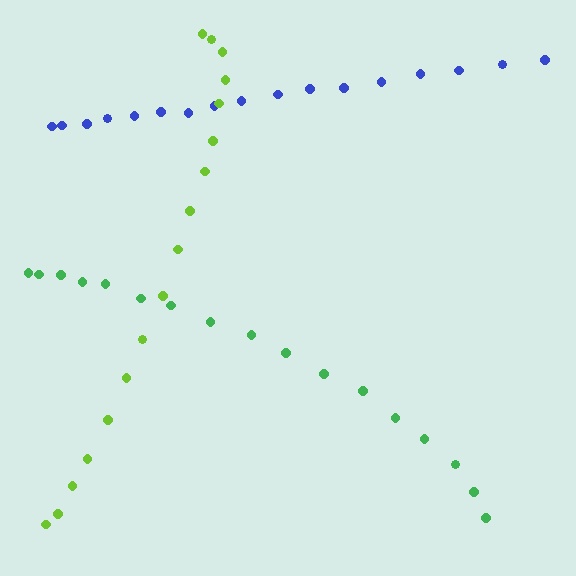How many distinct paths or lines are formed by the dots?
There are 3 distinct paths.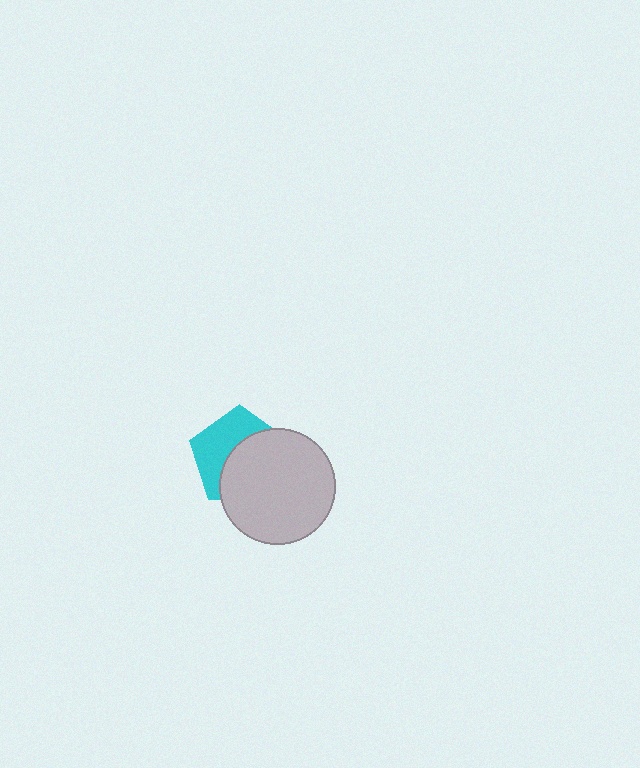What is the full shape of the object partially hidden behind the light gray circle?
The partially hidden object is a cyan pentagon.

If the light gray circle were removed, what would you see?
You would see the complete cyan pentagon.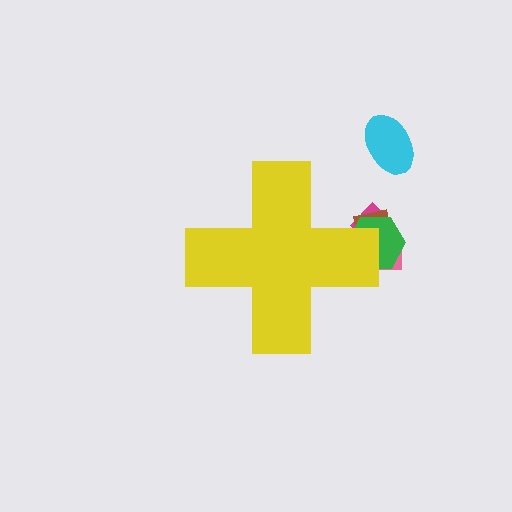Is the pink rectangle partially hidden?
Yes, the pink rectangle is partially hidden behind the yellow cross.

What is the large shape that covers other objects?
A yellow cross.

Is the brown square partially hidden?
Yes, the brown square is partially hidden behind the yellow cross.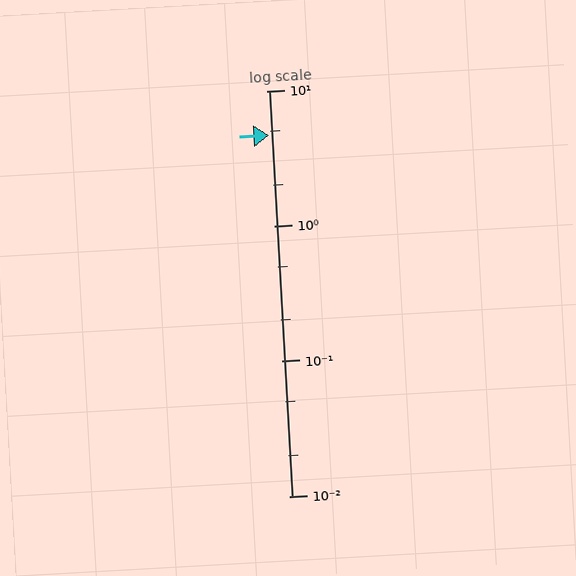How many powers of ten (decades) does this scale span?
The scale spans 3 decades, from 0.01 to 10.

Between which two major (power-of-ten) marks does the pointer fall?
The pointer is between 1 and 10.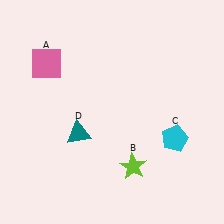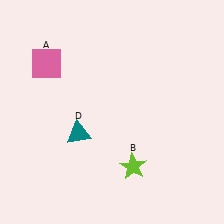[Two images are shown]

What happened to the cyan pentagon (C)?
The cyan pentagon (C) was removed in Image 2. It was in the bottom-right area of Image 1.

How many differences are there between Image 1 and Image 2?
There is 1 difference between the two images.